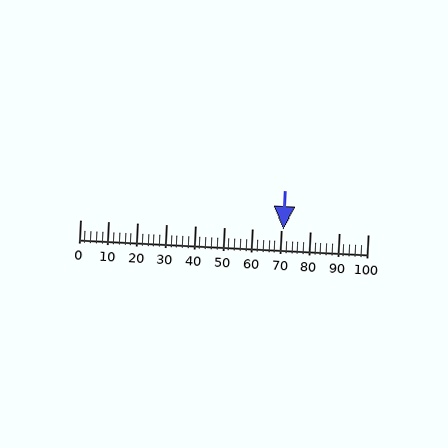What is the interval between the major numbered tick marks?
The major tick marks are spaced 10 units apart.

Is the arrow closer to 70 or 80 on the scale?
The arrow is closer to 70.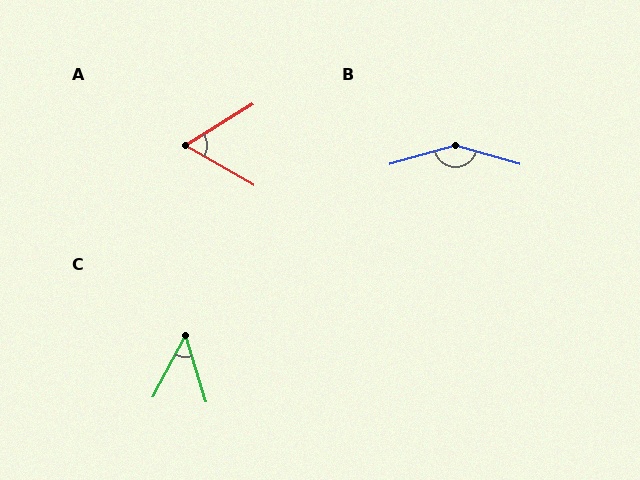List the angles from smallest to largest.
C (46°), A (61°), B (148°).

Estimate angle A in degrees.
Approximately 61 degrees.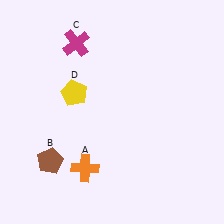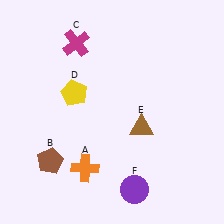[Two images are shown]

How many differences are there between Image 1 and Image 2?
There are 2 differences between the two images.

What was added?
A brown triangle (E), a purple circle (F) were added in Image 2.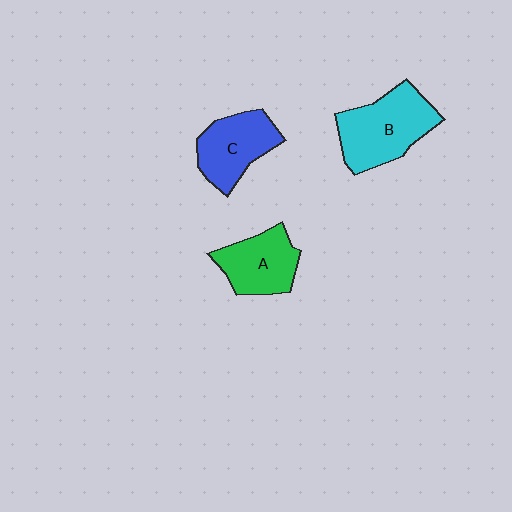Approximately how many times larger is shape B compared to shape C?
Approximately 1.3 times.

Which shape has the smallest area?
Shape A (green).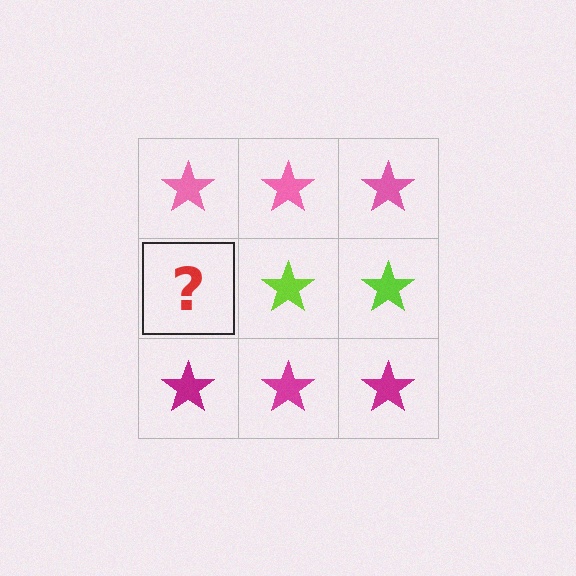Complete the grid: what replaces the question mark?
The question mark should be replaced with a lime star.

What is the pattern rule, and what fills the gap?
The rule is that each row has a consistent color. The gap should be filled with a lime star.